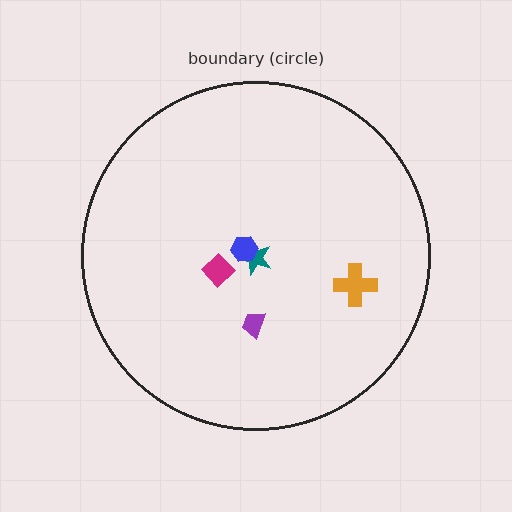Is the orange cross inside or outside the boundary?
Inside.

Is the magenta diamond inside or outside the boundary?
Inside.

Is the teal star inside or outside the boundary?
Inside.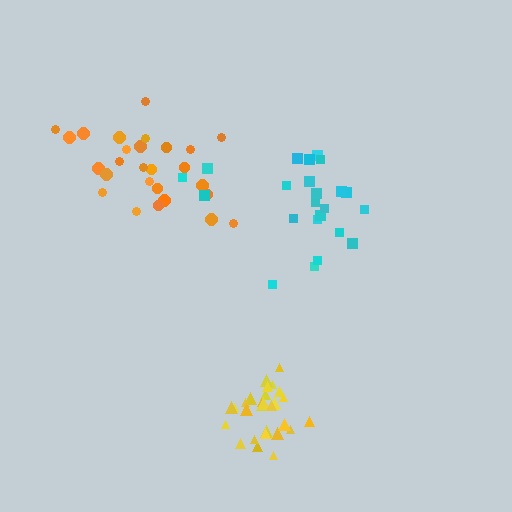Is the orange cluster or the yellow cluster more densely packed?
Yellow.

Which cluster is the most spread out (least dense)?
Cyan.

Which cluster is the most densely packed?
Yellow.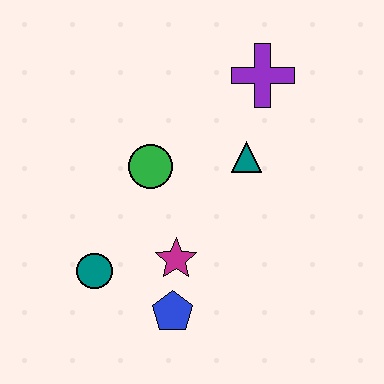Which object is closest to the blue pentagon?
The magenta star is closest to the blue pentagon.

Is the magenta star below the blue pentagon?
No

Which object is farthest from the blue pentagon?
The purple cross is farthest from the blue pentagon.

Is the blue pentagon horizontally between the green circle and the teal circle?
No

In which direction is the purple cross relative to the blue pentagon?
The purple cross is above the blue pentagon.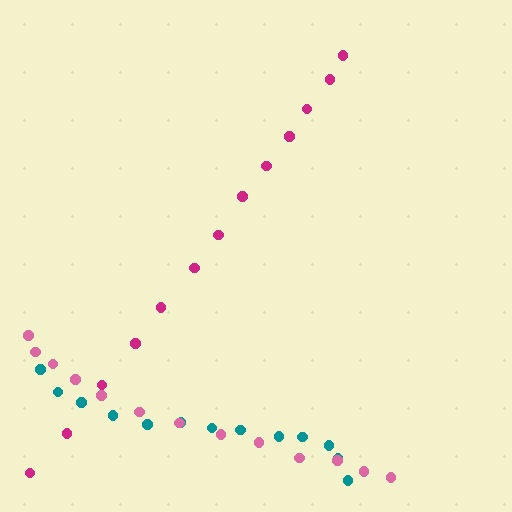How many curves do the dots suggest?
There are 3 distinct paths.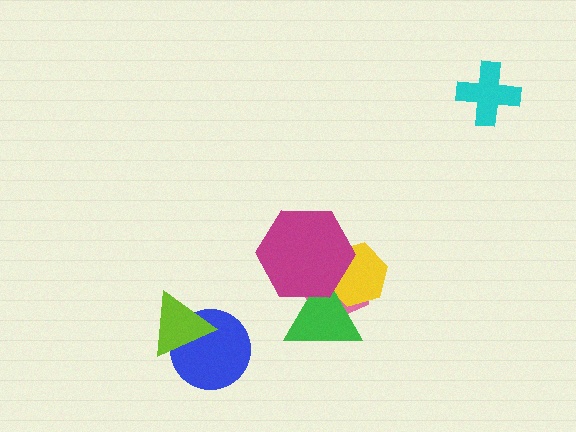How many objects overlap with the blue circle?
1 object overlaps with the blue circle.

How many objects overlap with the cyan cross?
0 objects overlap with the cyan cross.